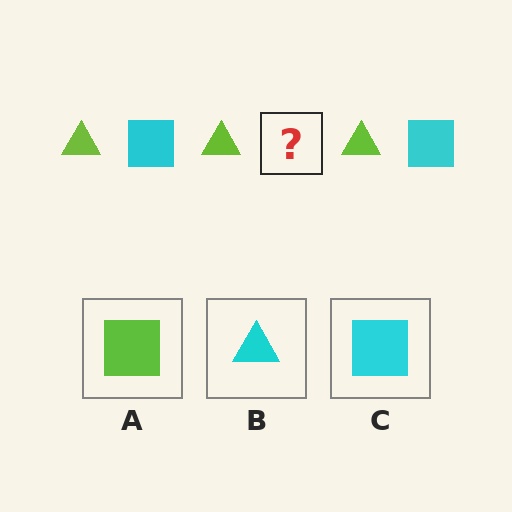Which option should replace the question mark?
Option C.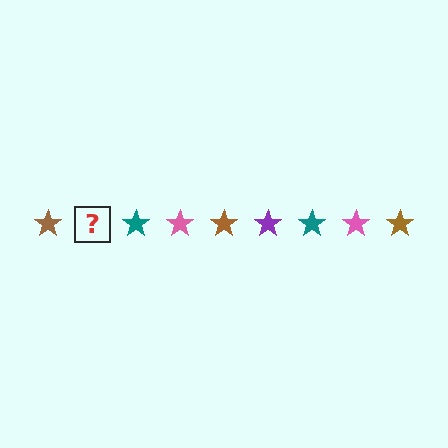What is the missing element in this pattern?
The missing element is a purple star.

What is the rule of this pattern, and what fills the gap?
The rule is that the pattern cycles through brown, purple, teal, pink stars. The gap should be filled with a purple star.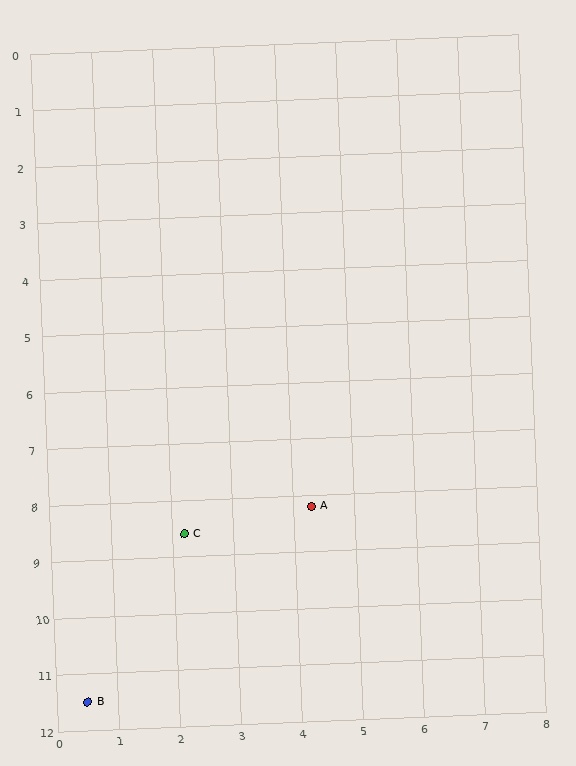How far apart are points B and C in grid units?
Points B and C are about 3.4 grid units apart.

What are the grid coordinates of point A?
Point A is at approximately (4.3, 8.2).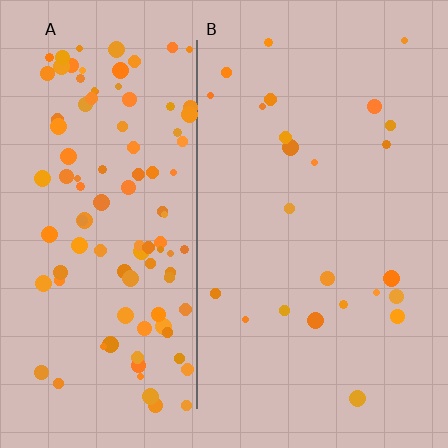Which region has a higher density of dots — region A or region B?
A (the left).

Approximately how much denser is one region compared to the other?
Approximately 4.6× — region A over region B.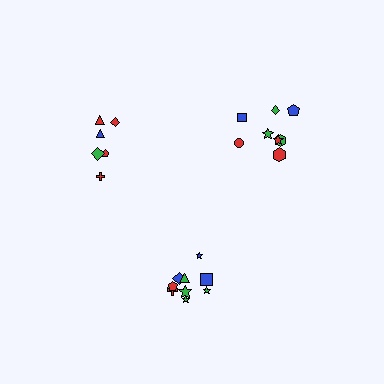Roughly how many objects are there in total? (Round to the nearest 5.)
Roughly 25 objects in total.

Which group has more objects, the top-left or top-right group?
The top-right group.